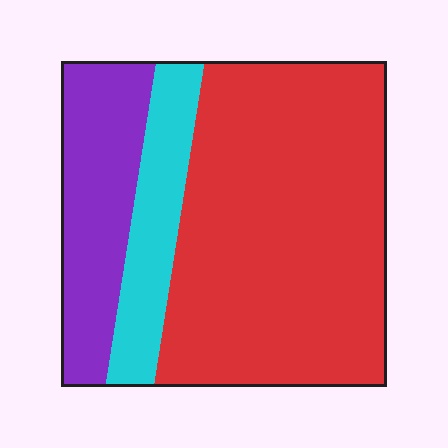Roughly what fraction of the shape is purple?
Purple takes up about one fifth (1/5) of the shape.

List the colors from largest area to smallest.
From largest to smallest: red, purple, cyan.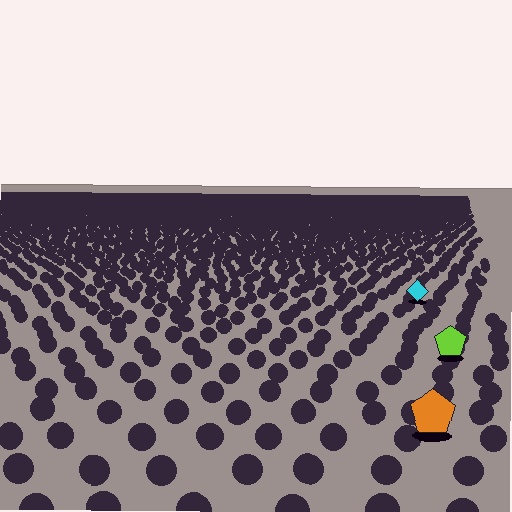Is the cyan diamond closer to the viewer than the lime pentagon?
No. The lime pentagon is closer — you can tell from the texture gradient: the ground texture is coarser near it.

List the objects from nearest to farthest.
From nearest to farthest: the orange pentagon, the lime pentagon, the cyan diamond.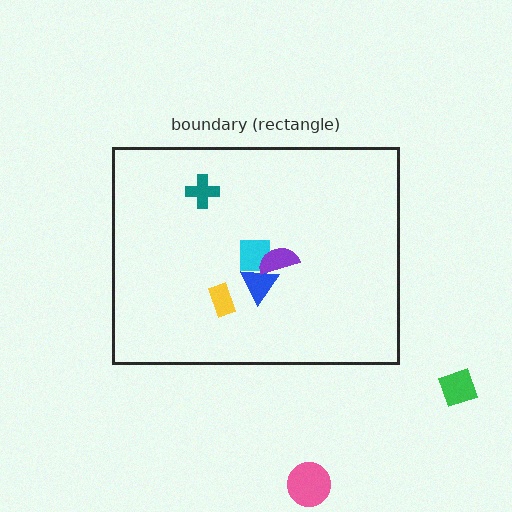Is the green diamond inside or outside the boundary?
Outside.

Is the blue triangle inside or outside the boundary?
Inside.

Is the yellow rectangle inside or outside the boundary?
Inside.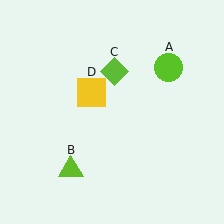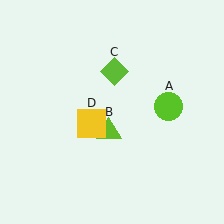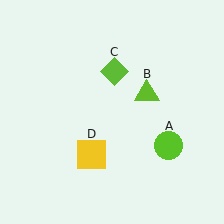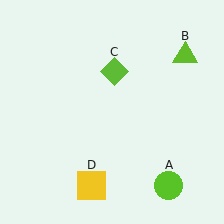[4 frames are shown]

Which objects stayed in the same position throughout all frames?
Lime diamond (object C) remained stationary.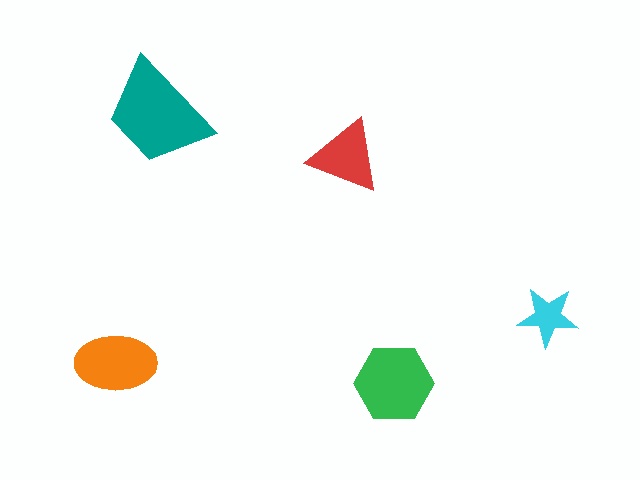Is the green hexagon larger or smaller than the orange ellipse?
Larger.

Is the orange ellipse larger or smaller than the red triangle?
Larger.